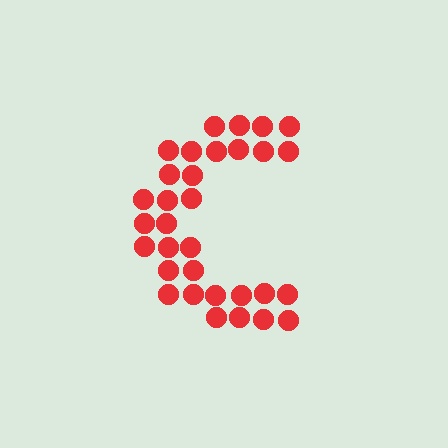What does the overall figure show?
The overall figure shows the letter C.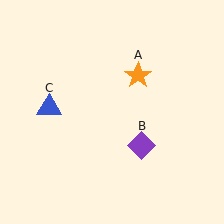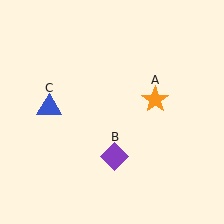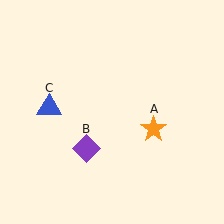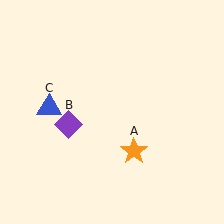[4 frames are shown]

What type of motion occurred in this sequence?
The orange star (object A), purple diamond (object B) rotated clockwise around the center of the scene.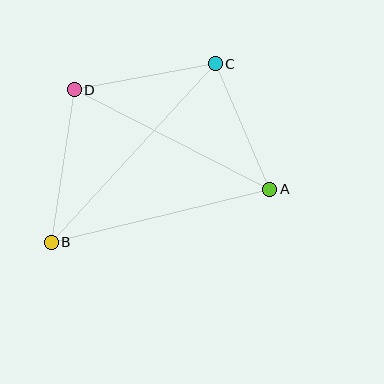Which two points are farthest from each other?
Points B and C are farthest from each other.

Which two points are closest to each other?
Points A and C are closest to each other.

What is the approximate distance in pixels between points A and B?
The distance between A and B is approximately 225 pixels.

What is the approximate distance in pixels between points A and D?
The distance between A and D is approximately 220 pixels.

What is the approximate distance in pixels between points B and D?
The distance between B and D is approximately 154 pixels.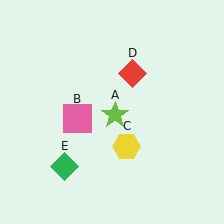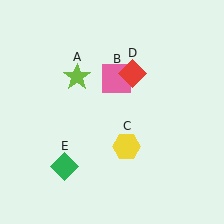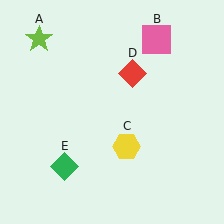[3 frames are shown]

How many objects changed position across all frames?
2 objects changed position: lime star (object A), pink square (object B).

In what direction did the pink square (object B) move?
The pink square (object B) moved up and to the right.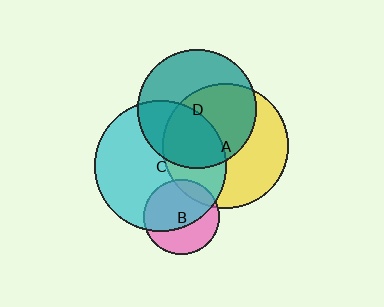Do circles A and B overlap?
Yes.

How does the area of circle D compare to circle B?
Approximately 2.4 times.